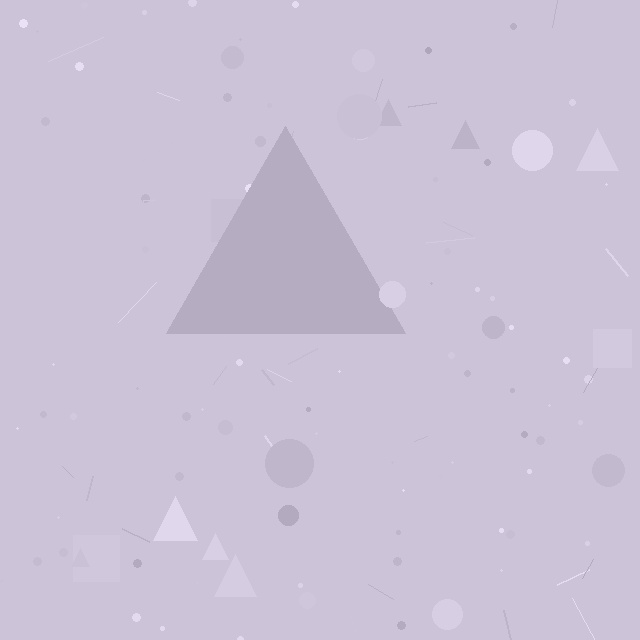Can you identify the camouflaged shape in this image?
The camouflaged shape is a triangle.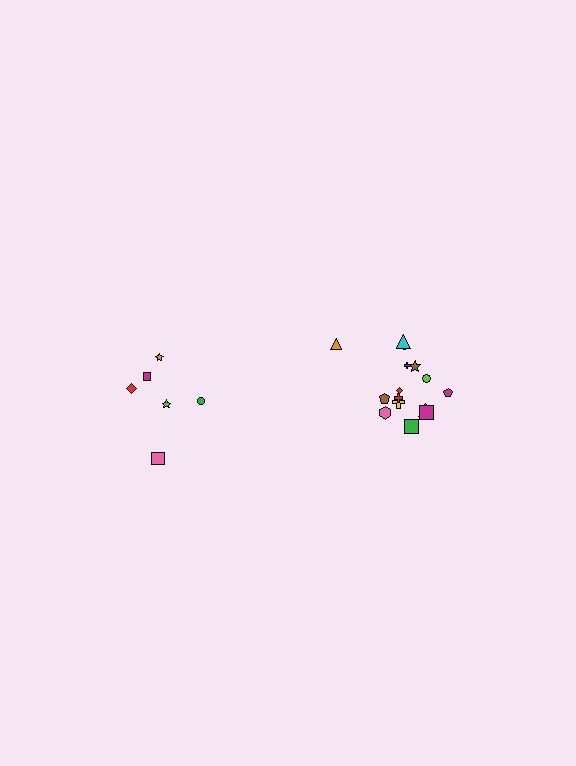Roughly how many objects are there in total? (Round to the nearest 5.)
Roughly 20 objects in total.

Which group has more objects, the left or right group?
The right group.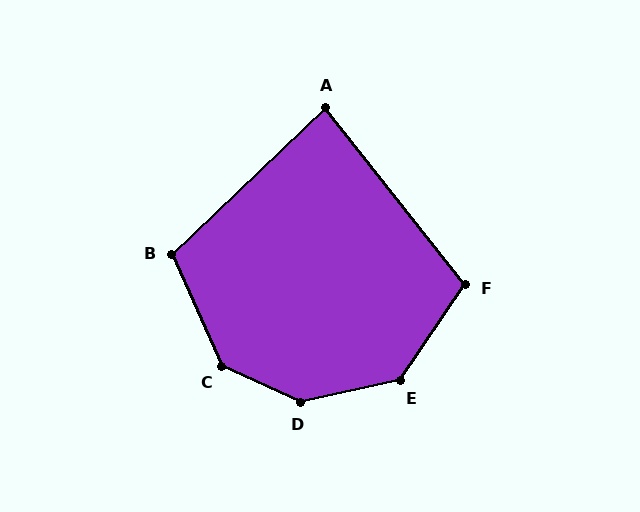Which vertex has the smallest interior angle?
A, at approximately 85 degrees.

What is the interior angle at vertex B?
Approximately 110 degrees (obtuse).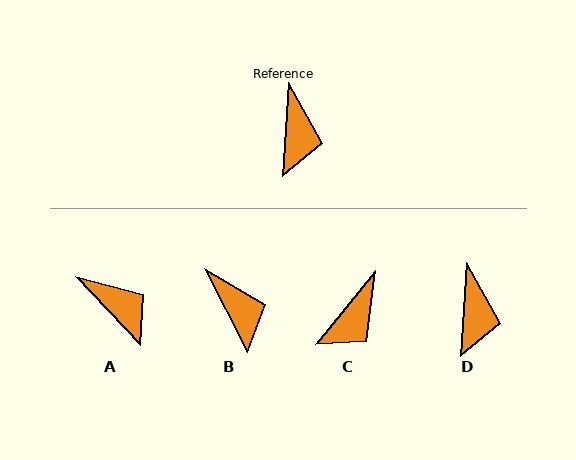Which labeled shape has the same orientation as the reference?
D.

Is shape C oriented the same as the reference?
No, it is off by about 36 degrees.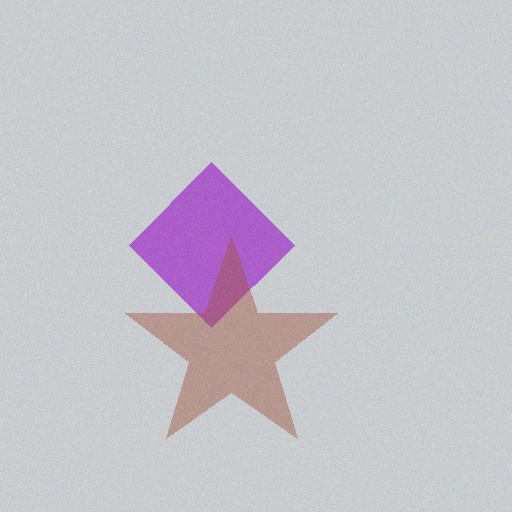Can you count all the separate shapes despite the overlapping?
Yes, there are 2 separate shapes.